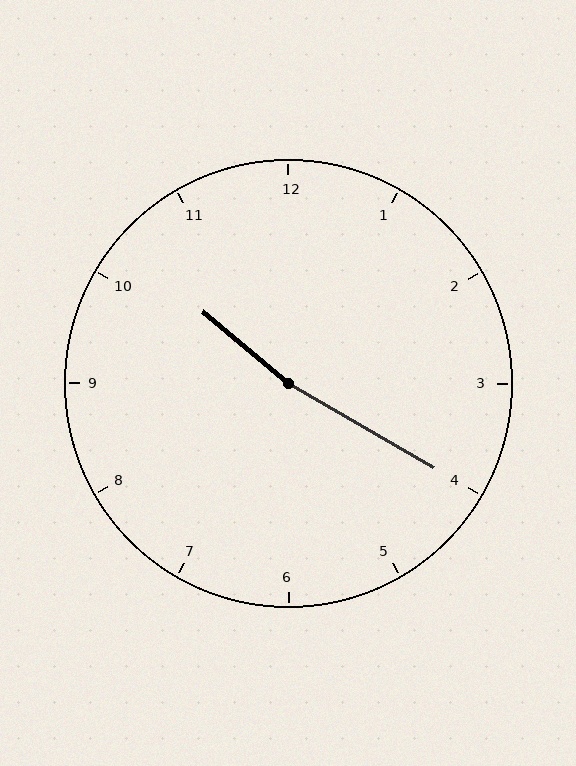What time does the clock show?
10:20.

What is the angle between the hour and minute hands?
Approximately 170 degrees.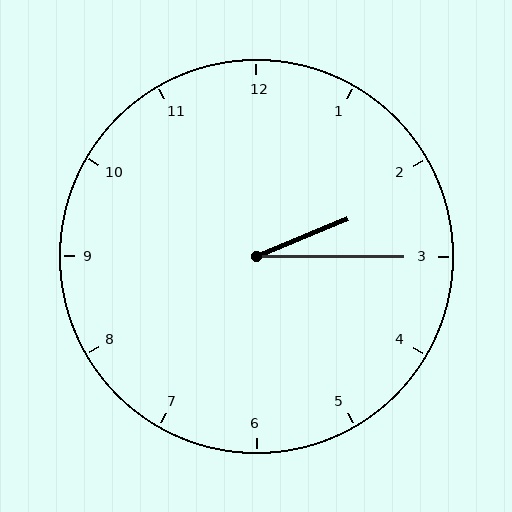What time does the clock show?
2:15.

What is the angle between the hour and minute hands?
Approximately 22 degrees.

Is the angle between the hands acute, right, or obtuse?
It is acute.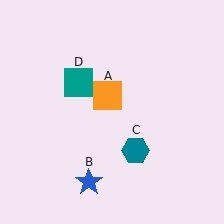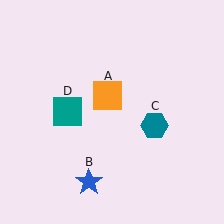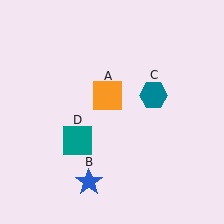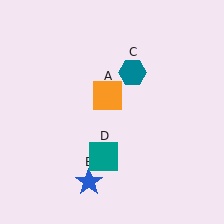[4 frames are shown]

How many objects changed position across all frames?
2 objects changed position: teal hexagon (object C), teal square (object D).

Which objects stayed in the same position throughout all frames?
Orange square (object A) and blue star (object B) remained stationary.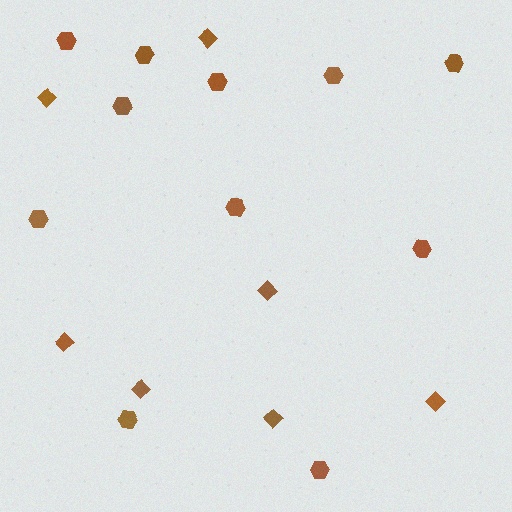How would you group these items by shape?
There are 2 groups: one group of diamonds (7) and one group of hexagons (11).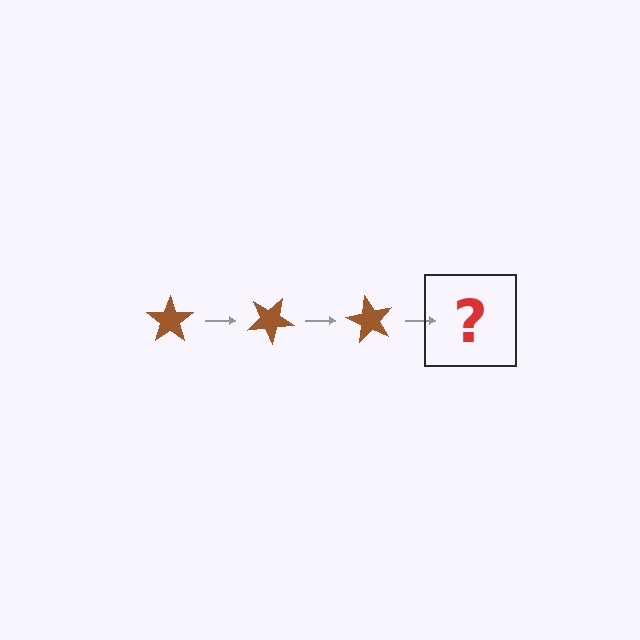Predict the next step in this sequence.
The next step is a brown star rotated 90 degrees.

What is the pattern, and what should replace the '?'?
The pattern is that the star rotates 30 degrees each step. The '?' should be a brown star rotated 90 degrees.